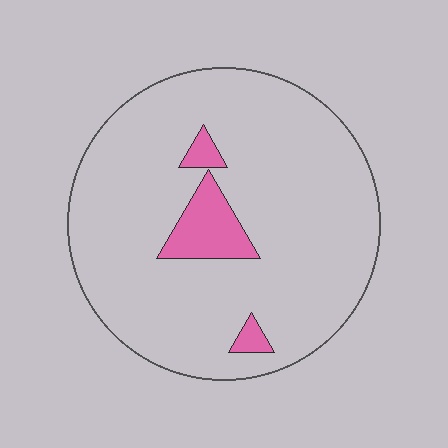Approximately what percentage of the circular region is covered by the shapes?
Approximately 10%.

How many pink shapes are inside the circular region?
3.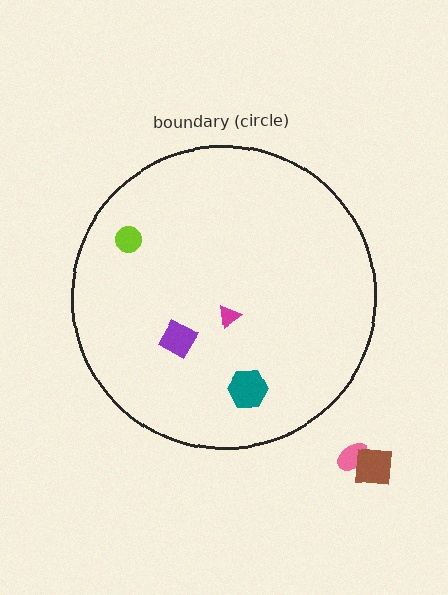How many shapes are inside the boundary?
4 inside, 2 outside.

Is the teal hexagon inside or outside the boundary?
Inside.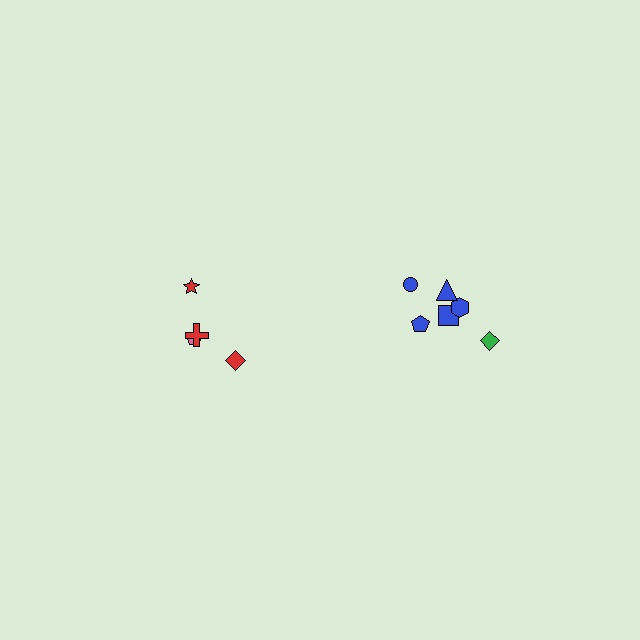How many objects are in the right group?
There are 6 objects.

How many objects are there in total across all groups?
There are 10 objects.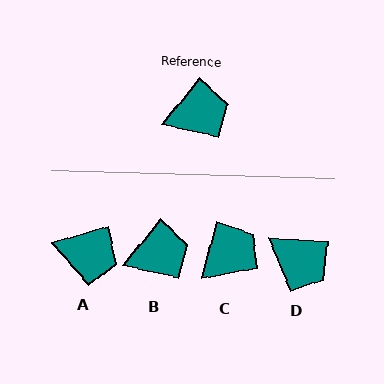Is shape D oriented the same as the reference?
No, it is off by about 54 degrees.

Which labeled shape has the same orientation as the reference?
B.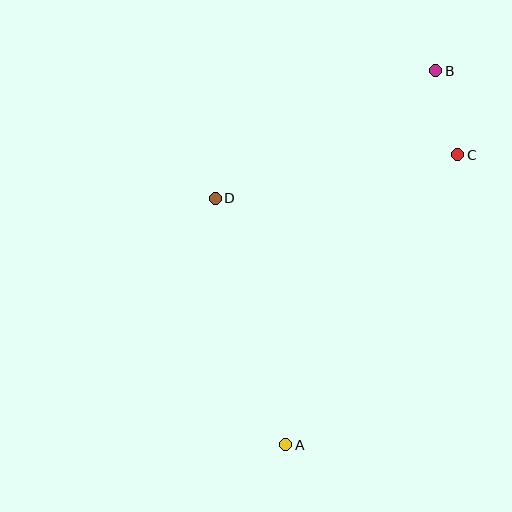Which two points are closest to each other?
Points B and C are closest to each other.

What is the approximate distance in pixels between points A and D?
The distance between A and D is approximately 256 pixels.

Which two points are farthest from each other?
Points A and B are farthest from each other.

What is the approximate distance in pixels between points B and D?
The distance between B and D is approximately 255 pixels.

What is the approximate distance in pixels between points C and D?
The distance between C and D is approximately 246 pixels.